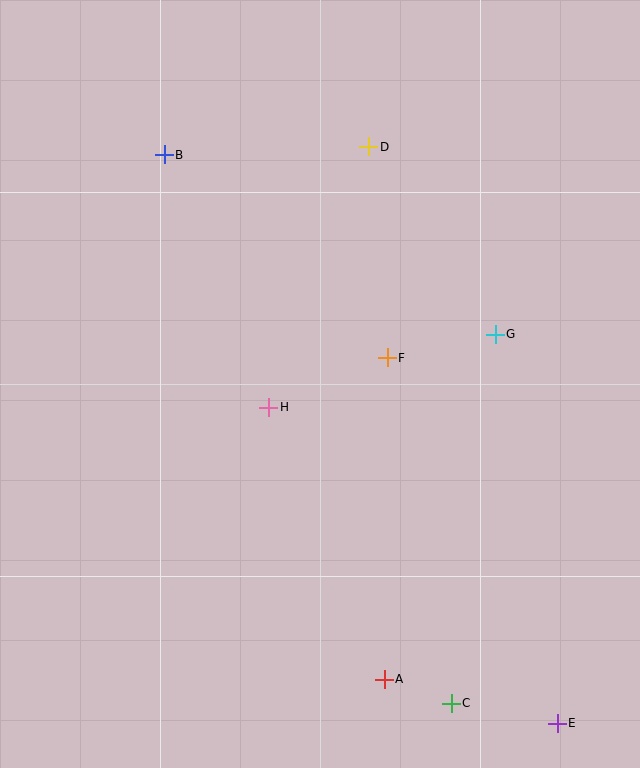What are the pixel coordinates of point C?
Point C is at (451, 703).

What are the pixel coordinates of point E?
Point E is at (557, 723).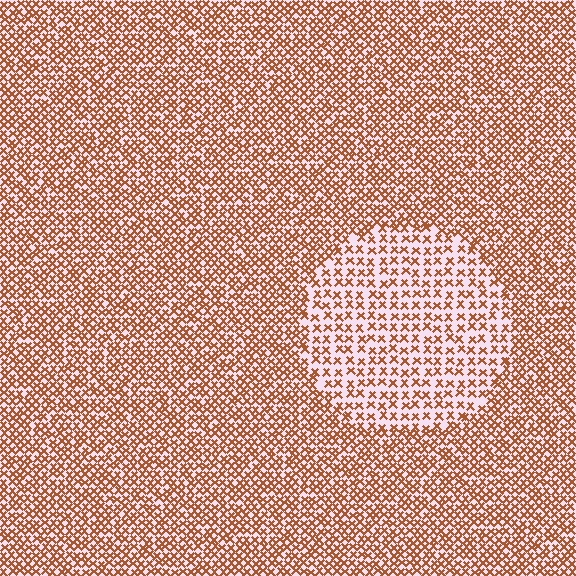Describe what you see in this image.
The image contains small brown elements arranged at two different densities. A circle-shaped region is visible where the elements are less densely packed than the surrounding area.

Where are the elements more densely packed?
The elements are more densely packed outside the circle boundary.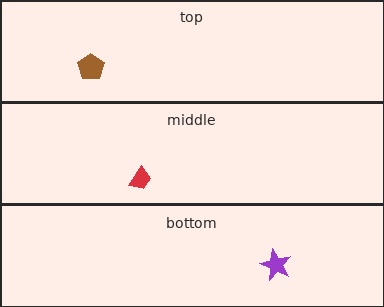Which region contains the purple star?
The bottom region.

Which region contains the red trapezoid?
The middle region.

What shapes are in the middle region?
The red trapezoid.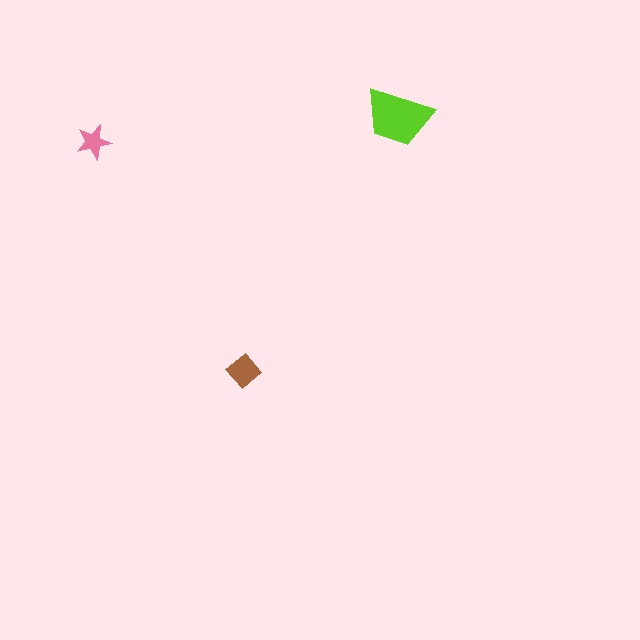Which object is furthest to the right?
The lime trapezoid is rightmost.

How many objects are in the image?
There are 3 objects in the image.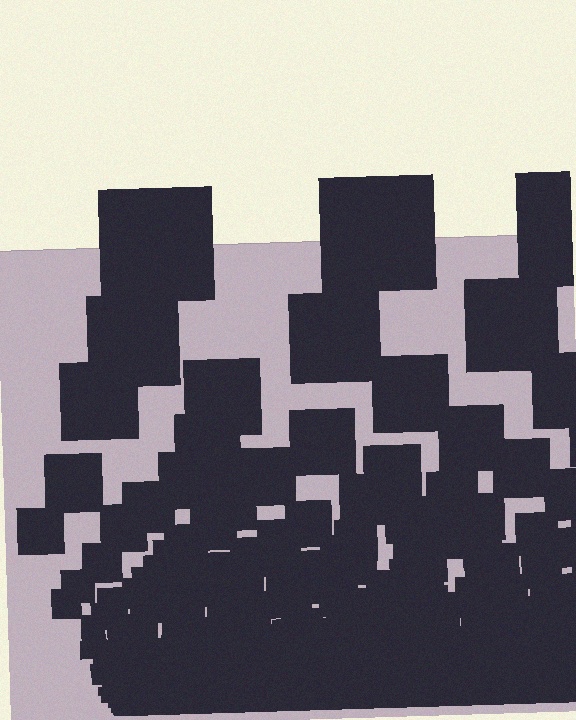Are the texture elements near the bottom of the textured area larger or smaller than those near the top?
Smaller. The gradient is inverted — elements near the bottom are smaller and denser.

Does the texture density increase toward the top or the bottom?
Density increases toward the bottom.